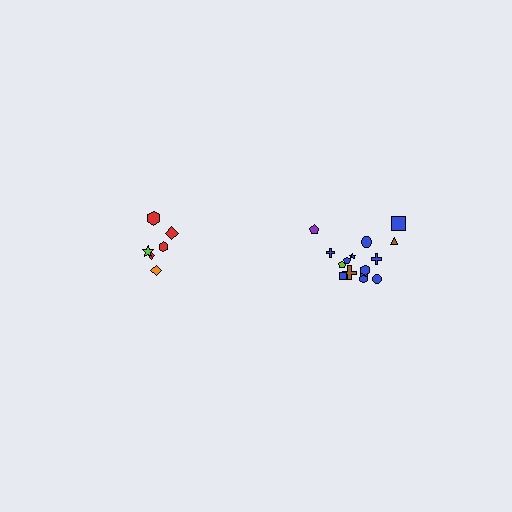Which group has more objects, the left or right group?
The right group.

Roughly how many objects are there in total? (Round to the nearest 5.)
Roughly 20 objects in total.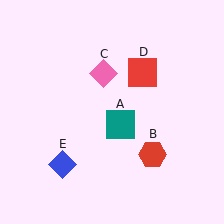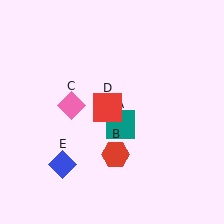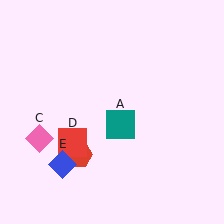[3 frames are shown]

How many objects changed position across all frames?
3 objects changed position: red hexagon (object B), pink diamond (object C), red square (object D).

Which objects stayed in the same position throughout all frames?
Teal square (object A) and blue diamond (object E) remained stationary.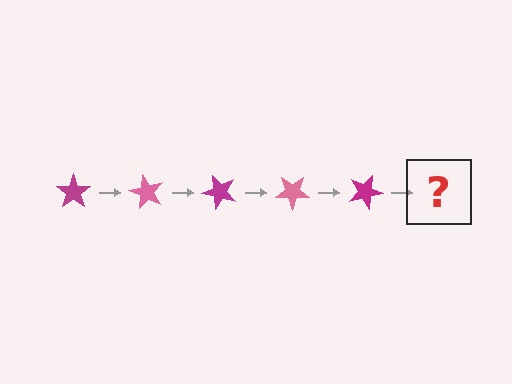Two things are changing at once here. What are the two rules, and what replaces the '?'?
The two rules are that it rotates 60 degrees each step and the color cycles through magenta and pink. The '?' should be a pink star, rotated 300 degrees from the start.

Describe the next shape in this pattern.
It should be a pink star, rotated 300 degrees from the start.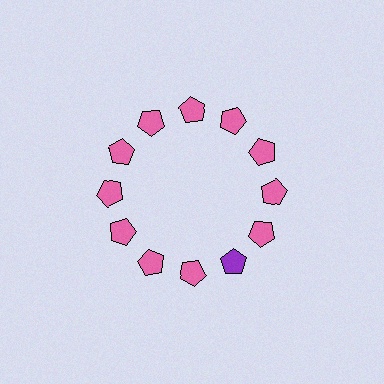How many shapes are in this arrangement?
There are 12 shapes arranged in a ring pattern.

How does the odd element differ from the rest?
It has a different color: purple instead of pink.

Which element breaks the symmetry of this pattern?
The purple pentagon at roughly the 5 o'clock position breaks the symmetry. All other shapes are pink pentagons.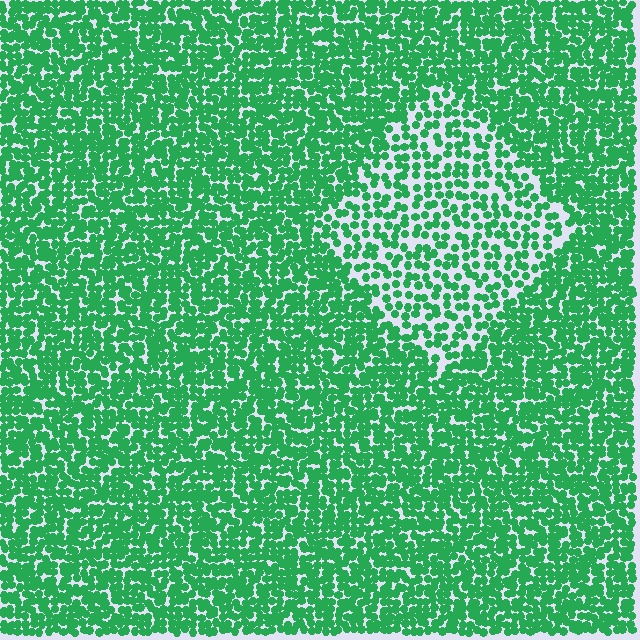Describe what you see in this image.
The image contains small green elements arranged at two different densities. A diamond-shaped region is visible where the elements are less densely packed than the surrounding area.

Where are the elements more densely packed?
The elements are more densely packed outside the diamond boundary.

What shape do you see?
I see a diamond.